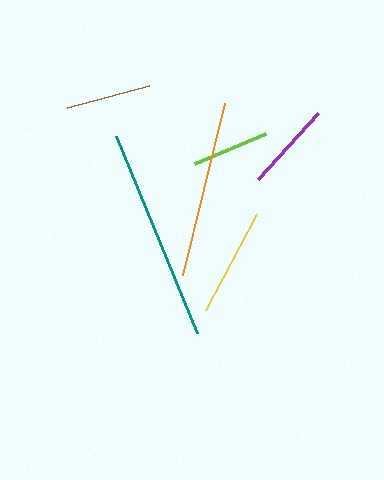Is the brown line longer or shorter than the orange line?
The orange line is longer than the brown line.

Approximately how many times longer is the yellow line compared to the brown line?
The yellow line is approximately 1.3 times the length of the brown line.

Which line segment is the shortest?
The lime line is the shortest at approximately 77 pixels.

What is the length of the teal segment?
The teal segment is approximately 213 pixels long.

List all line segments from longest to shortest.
From longest to shortest: teal, orange, yellow, purple, brown, lime.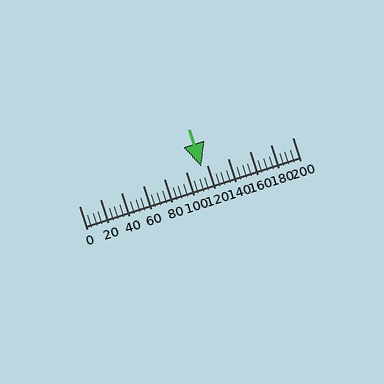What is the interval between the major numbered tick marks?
The major tick marks are spaced 20 units apart.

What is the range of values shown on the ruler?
The ruler shows values from 0 to 200.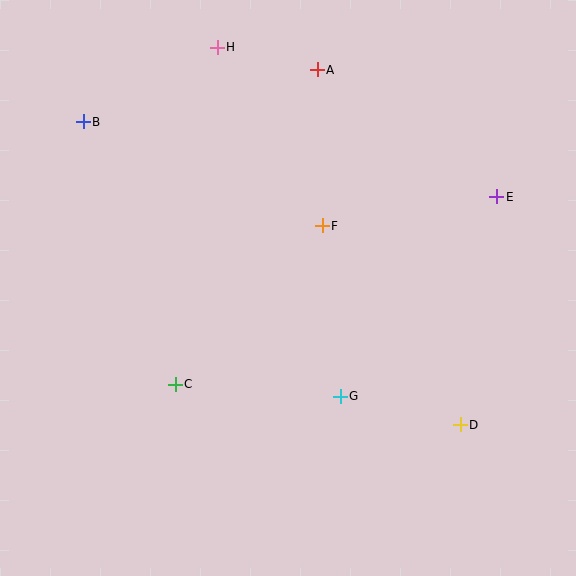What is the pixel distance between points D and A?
The distance between D and A is 383 pixels.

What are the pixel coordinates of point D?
Point D is at (460, 425).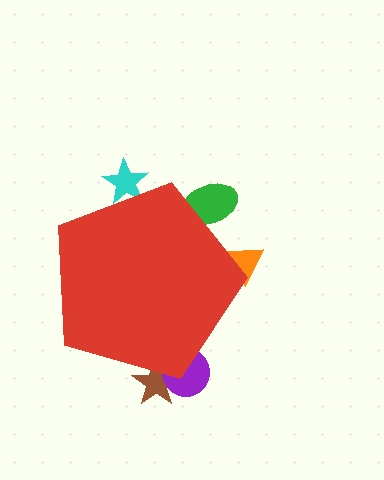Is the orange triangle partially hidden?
Yes, the orange triangle is partially hidden behind the red pentagon.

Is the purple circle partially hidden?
Yes, the purple circle is partially hidden behind the red pentagon.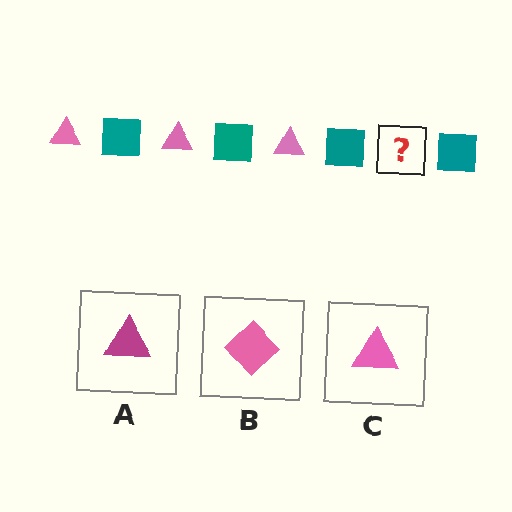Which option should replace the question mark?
Option C.